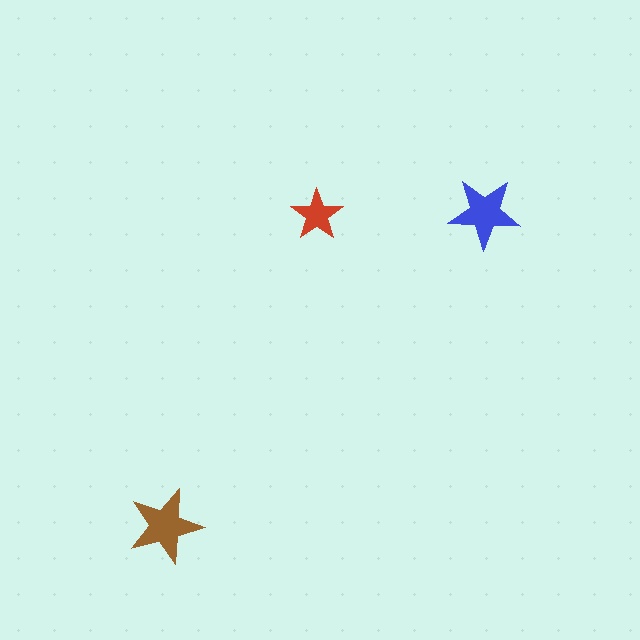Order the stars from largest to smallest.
the brown one, the blue one, the red one.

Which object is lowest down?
The brown star is bottommost.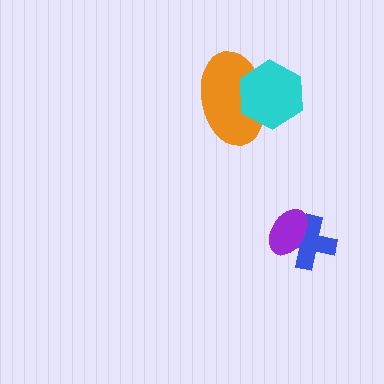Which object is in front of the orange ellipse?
The cyan hexagon is in front of the orange ellipse.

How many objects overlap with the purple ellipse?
1 object overlaps with the purple ellipse.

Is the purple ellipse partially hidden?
No, no other shape covers it.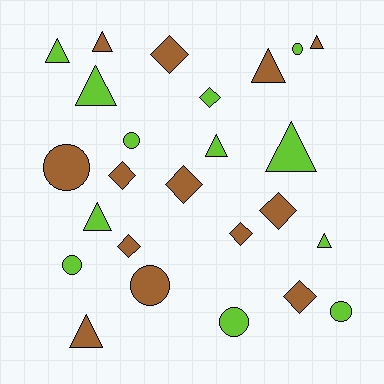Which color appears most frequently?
Brown, with 13 objects.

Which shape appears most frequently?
Triangle, with 10 objects.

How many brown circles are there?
There are 2 brown circles.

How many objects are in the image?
There are 25 objects.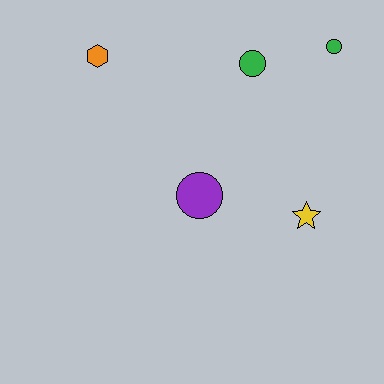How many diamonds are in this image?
There are no diamonds.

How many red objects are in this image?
There are no red objects.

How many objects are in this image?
There are 5 objects.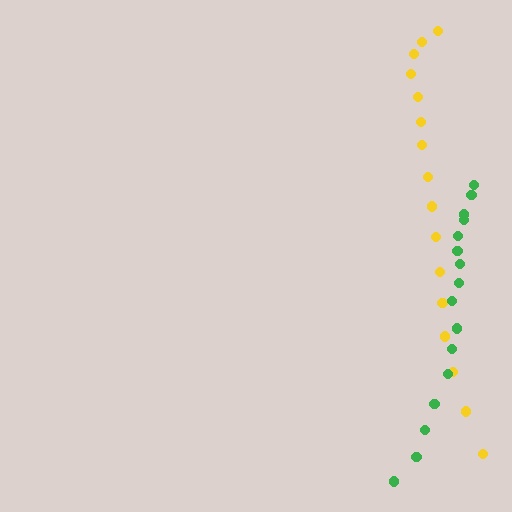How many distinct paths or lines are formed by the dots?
There are 2 distinct paths.